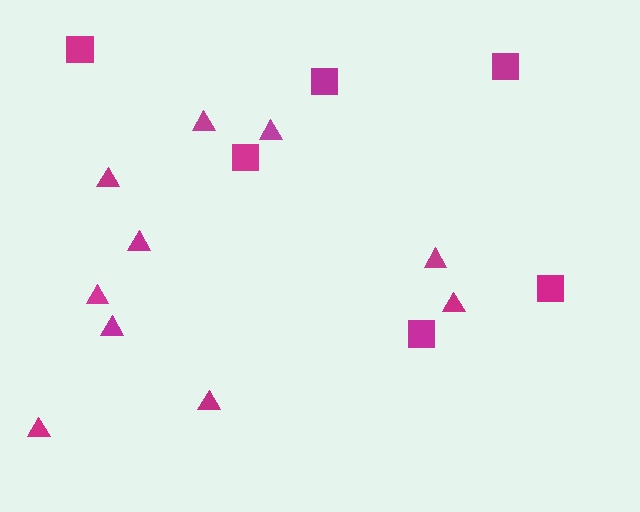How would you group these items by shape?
There are 2 groups: one group of triangles (10) and one group of squares (6).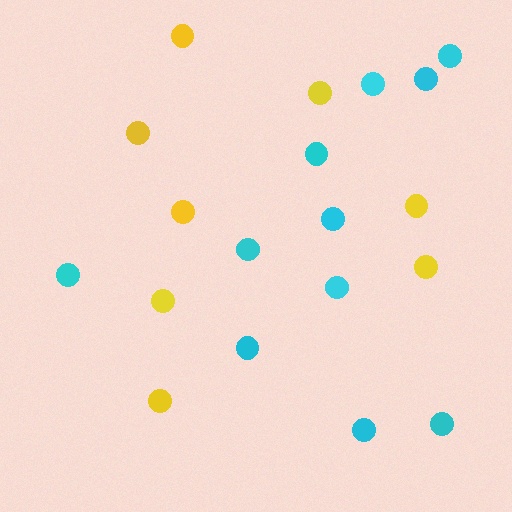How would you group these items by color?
There are 2 groups: one group of cyan circles (11) and one group of yellow circles (8).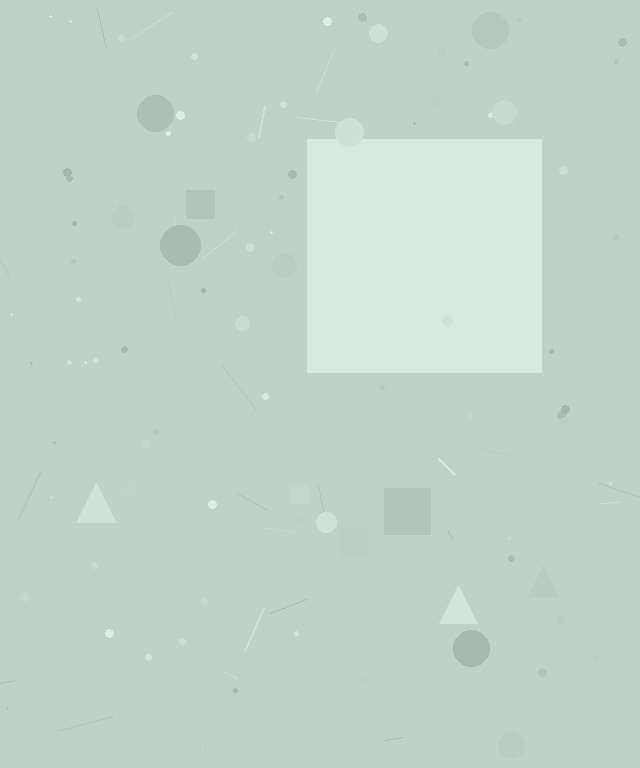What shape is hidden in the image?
A square is hidden in the image.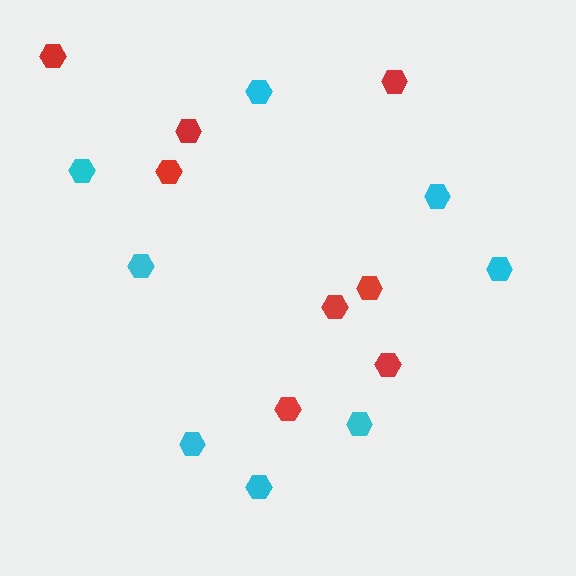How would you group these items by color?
There are 2 groups: one group of red hexagons (8) and one group of cyan hexagons (8).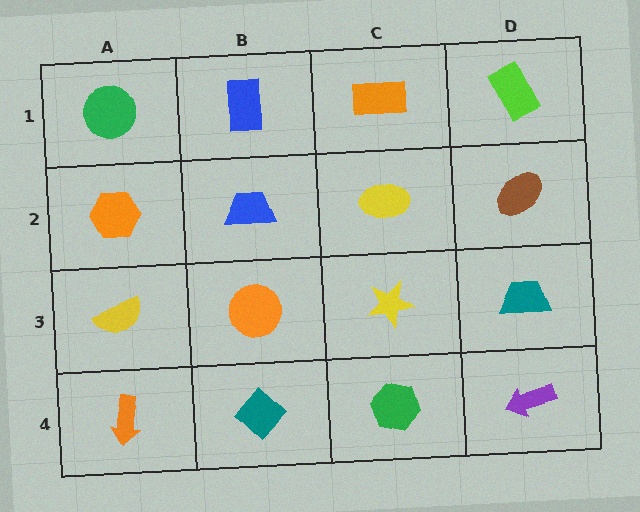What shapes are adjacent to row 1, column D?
A brown ellipse (row 2, column D), an orange rectangle (row 1, column C).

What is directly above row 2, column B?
A blue rectangle.